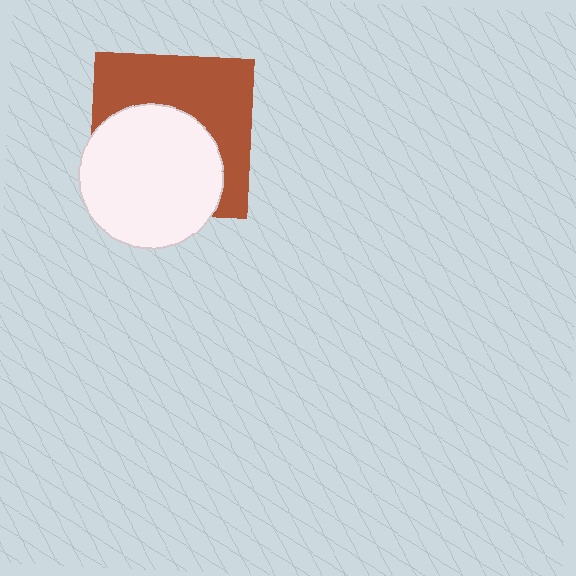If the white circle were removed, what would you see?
You would see the complete brown square.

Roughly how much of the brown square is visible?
About half of it is visible (roughly 48%).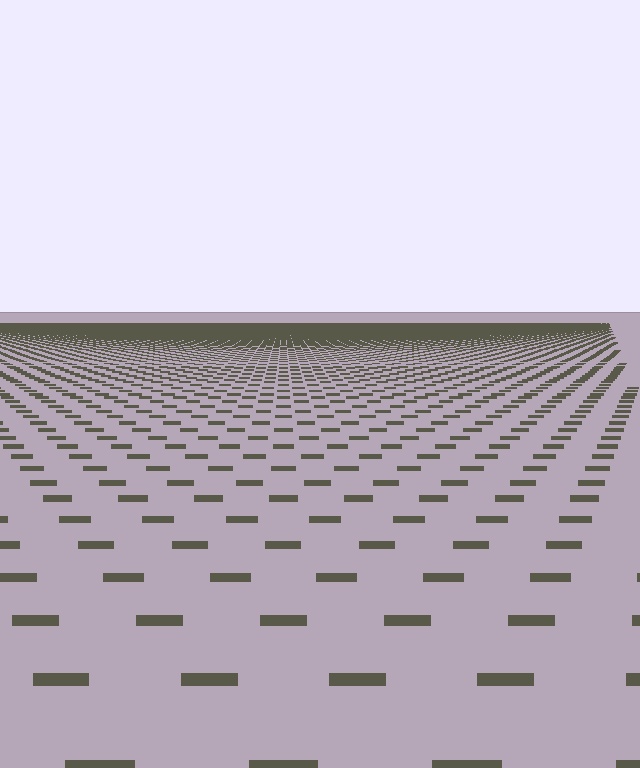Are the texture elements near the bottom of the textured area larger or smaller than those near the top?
Larger. Near the bottom, elements are closer to the viewer and appear at a bigger on-screen size.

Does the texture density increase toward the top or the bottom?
Density increases toward the top.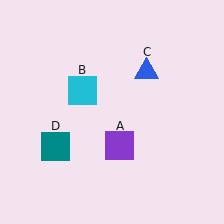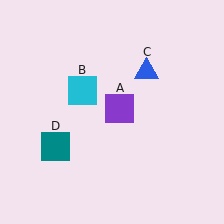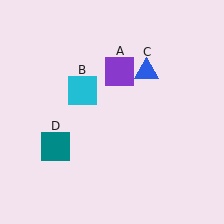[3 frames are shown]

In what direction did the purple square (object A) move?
The purple square (object A) moved up.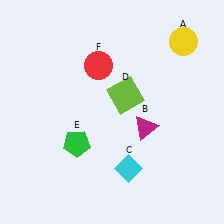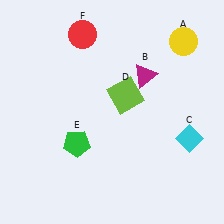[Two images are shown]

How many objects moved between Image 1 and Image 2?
3 objects moved between the two images.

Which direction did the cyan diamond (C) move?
The cyan diamond (C) moved right.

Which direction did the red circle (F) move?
The red circle (F) moved up.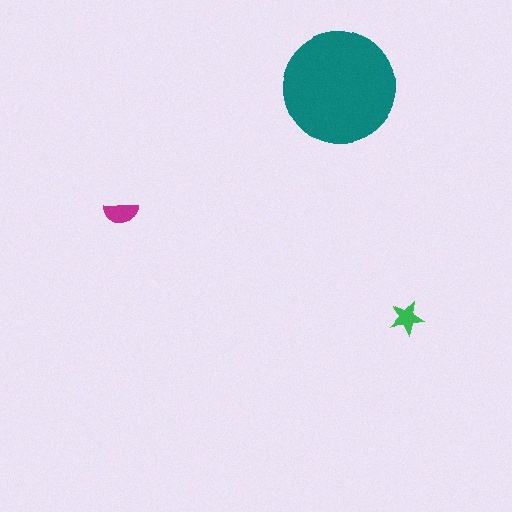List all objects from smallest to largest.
The green star, the magenta semicircle, the teal circle.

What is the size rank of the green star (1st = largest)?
3rd.